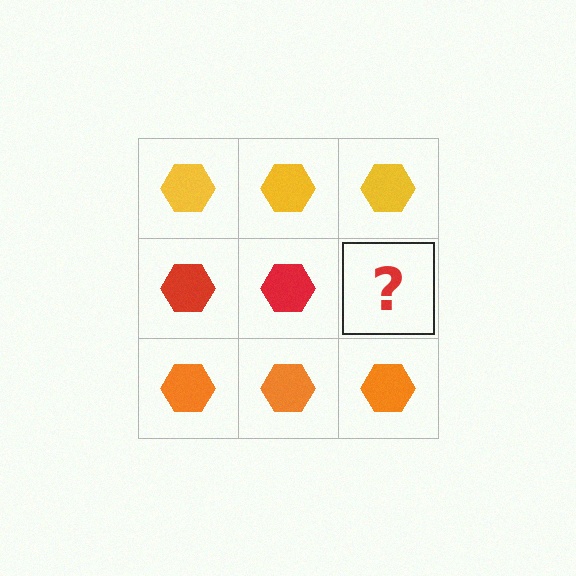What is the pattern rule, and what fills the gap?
The rule is that each row has a consistent color. The gap should be filled with a red hexagon.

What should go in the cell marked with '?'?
The missing cell should contain a red hexagon.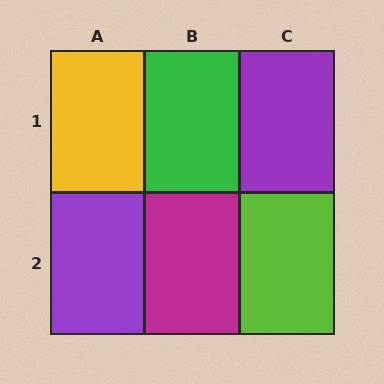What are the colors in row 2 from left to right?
Purple, magenta, lime.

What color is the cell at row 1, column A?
Yellow.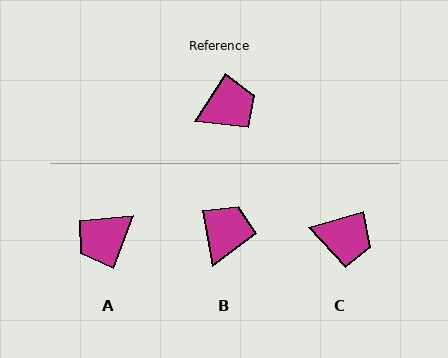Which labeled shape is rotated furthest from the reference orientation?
A, about 168 degrees away.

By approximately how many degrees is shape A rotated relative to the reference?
Approximately 168 degrees clockwise.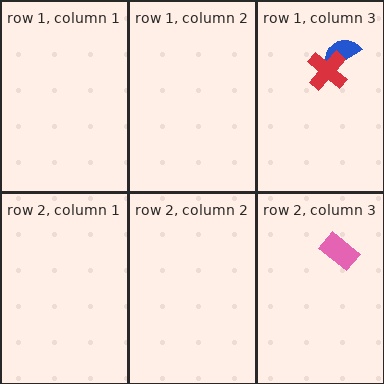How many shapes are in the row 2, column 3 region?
1.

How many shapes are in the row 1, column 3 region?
2.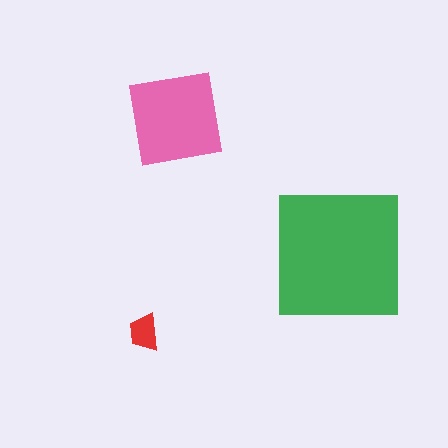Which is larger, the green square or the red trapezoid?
The green square.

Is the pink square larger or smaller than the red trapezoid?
Larger.